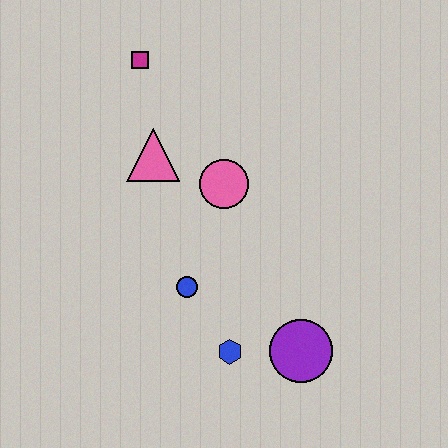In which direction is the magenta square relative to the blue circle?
The magenta square is above the blue circle.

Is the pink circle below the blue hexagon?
No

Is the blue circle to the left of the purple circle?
Yes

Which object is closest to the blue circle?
The blue hexagon is closest to the blue circle.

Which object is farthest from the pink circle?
The purple circle is farthest from the pink circle.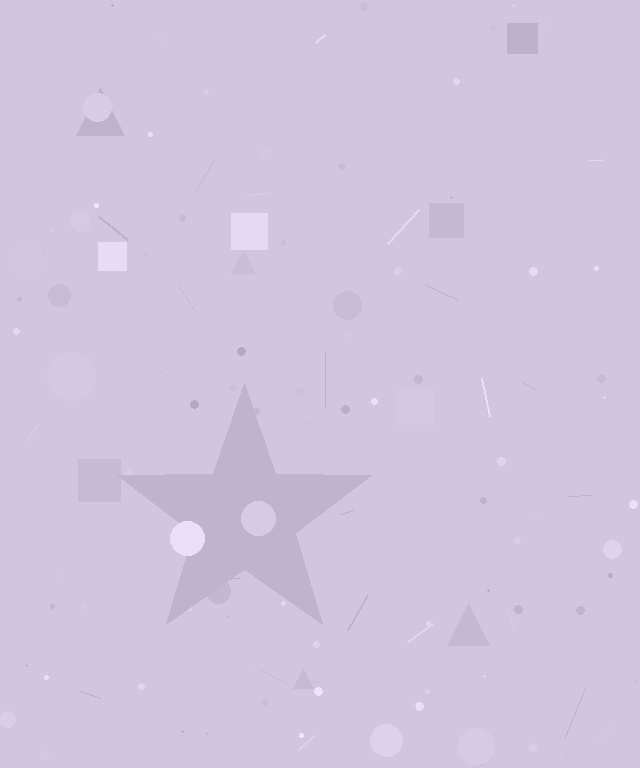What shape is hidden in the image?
A star is hidden in the image.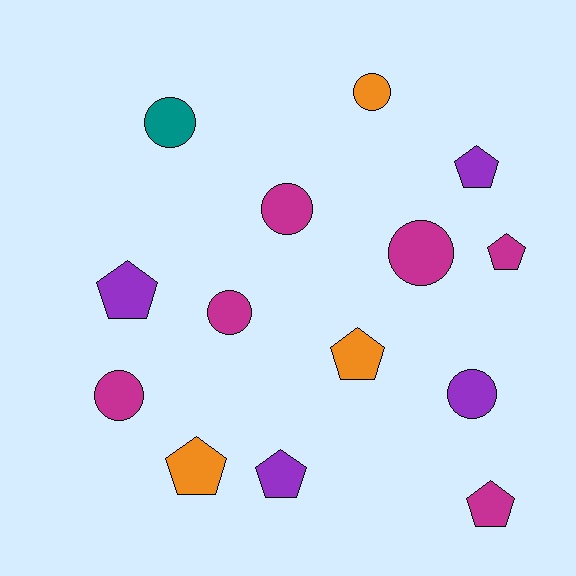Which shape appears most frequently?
Circle, with 7 objects.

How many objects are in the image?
There are 14 objects.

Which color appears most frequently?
Magenta, with 6 objects.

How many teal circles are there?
There is 1 teal circle.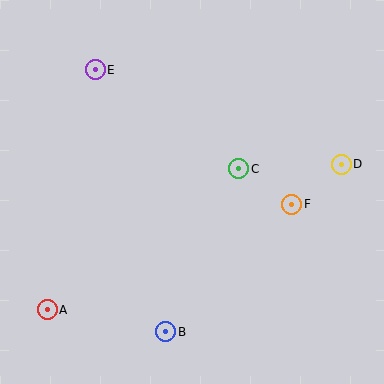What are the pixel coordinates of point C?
Point C is at (239, 169).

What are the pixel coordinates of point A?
Point A is at (47, 310).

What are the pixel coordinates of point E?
Point E is at (95, 70).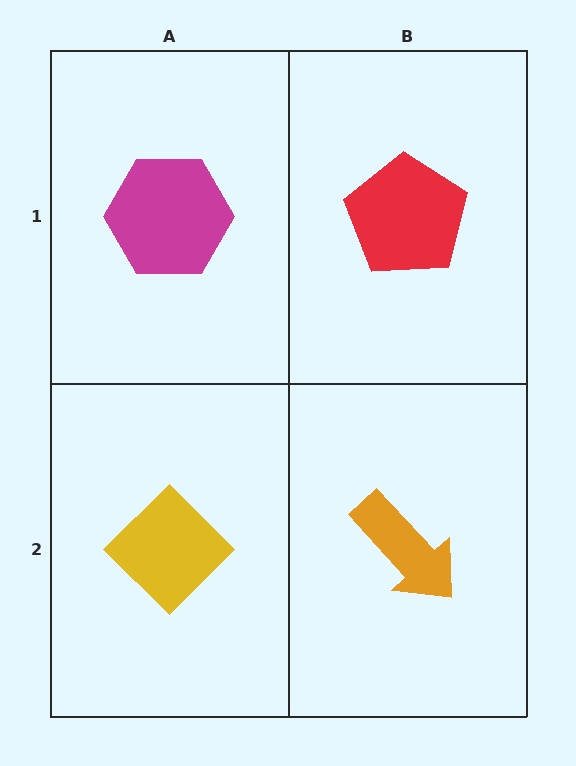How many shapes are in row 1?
2 shapes.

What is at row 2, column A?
A yellow diamond.